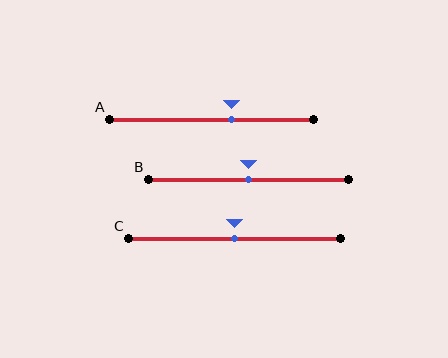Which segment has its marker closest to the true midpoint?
Segment B has its marker closest to the true midpoint.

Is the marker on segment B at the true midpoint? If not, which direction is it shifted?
Yes, the marker on segment B is at the true midpoint.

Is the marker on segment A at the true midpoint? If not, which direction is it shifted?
No, the marker on segment A is shifted to the right by about 9% of the segment length.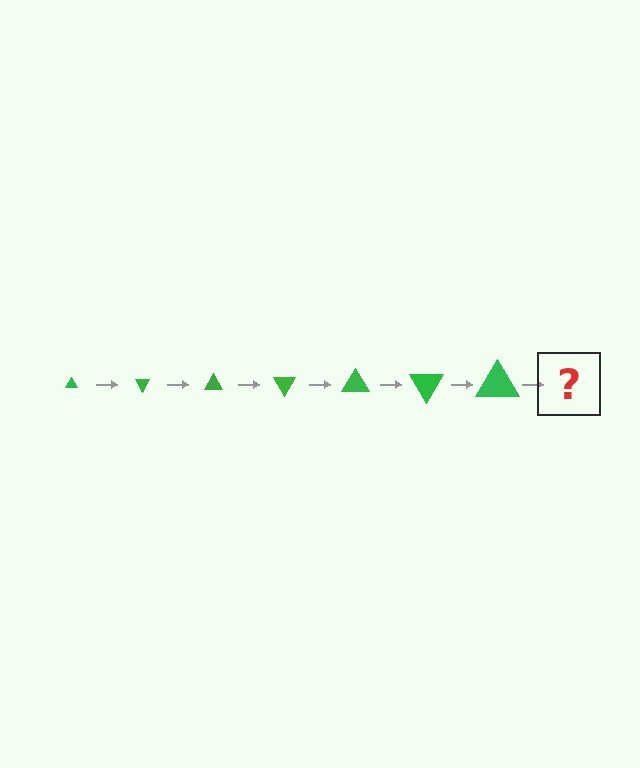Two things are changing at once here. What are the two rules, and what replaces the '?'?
The two rules are that the triangle grows larger each step and it rotates 60 degrees each step. The '?' should be a triangle, larger than the previous one and rotated 420 degrees from the start.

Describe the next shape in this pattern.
It should be a triangle, larger than the previous one and rotated 420 degrees from the start.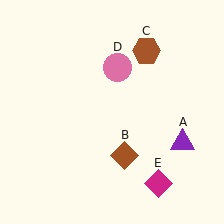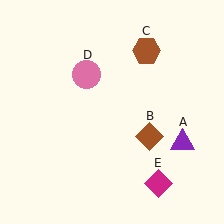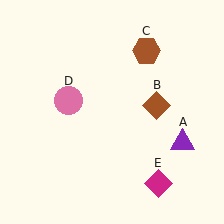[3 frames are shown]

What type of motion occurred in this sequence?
The brown diamond (object B), pink circle (object D) rotated counterclockwise around the center of the scene.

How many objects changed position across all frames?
2 objects changed position: brown diamond (object B), pink circle (object D).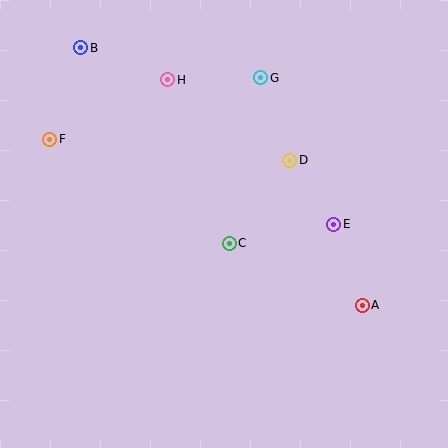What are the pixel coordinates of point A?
Point A is at (362, 305).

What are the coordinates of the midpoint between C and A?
The midpoint between C and A is at (296, 274).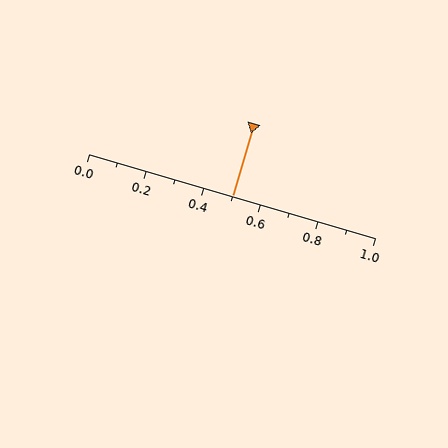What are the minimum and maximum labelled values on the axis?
The axis runs from 0.0 to 1.0.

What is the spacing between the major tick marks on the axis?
The major ticks are spaced 0.2 apart.